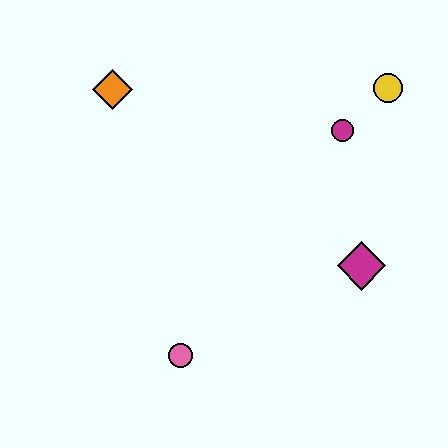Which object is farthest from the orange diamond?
The magenta diamond is farthest from the orange diamond.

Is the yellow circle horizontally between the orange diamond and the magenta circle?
No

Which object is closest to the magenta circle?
The yellow circle is closest to the magenta circle.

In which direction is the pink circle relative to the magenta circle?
The pink circle is below the magenta circle.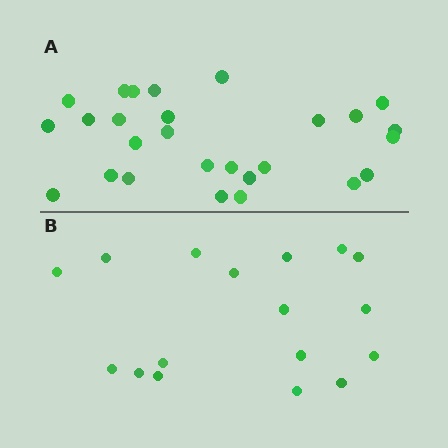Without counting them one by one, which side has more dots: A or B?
Region A (the top region) has more dots.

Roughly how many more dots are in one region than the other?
Region A has roughly 10 or so more dots than region B.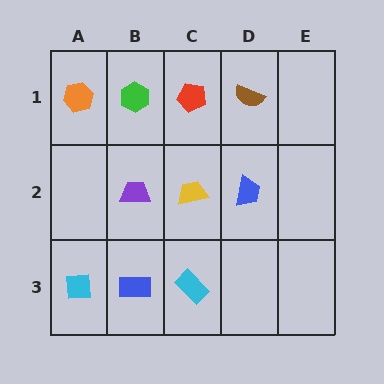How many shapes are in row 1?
4 shapes.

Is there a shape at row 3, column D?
No, that cell is empty.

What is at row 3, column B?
A blue rectangle.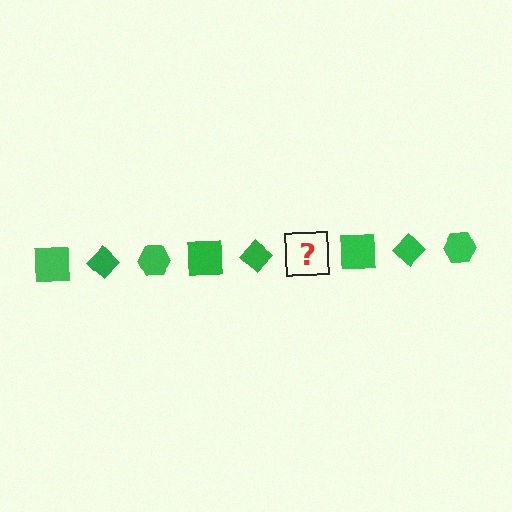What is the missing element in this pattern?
The missing element is a green hexagon.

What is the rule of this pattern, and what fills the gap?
The rule is that the pattern cycles through square, diamond, hexagon shapes in green. The gap should be filled with a green hexagon.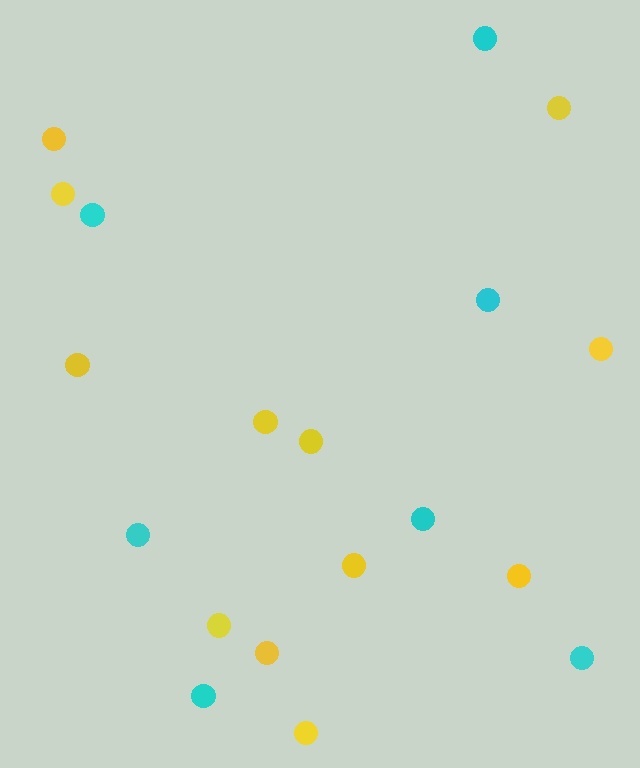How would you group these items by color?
There are 2 groups: one group of yellow circles (12) and one group of cyan circles (7).